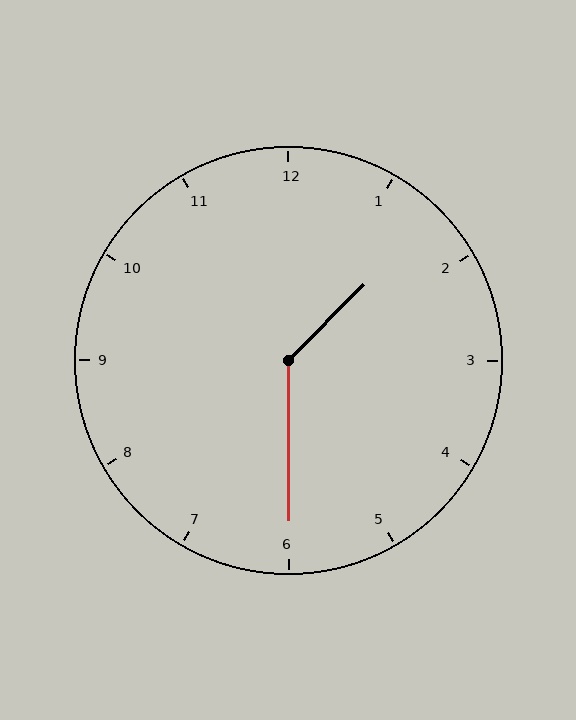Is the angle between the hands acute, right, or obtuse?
It is obtuse.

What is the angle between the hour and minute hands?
Approximately 135 degrees.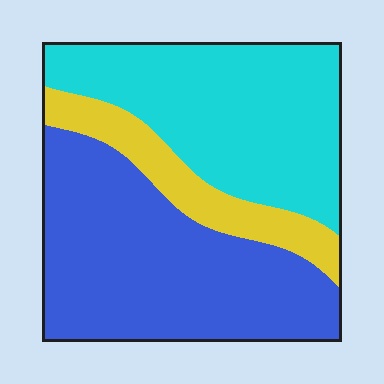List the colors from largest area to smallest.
From largest to smallest: blue, cyan, yellow.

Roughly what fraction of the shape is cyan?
Cyan covers around 40% of the shape.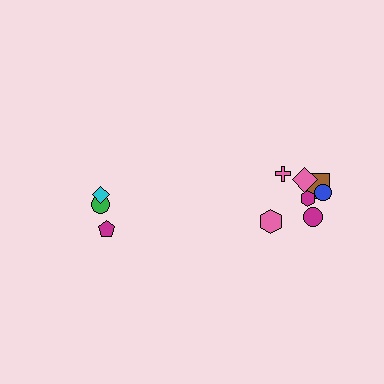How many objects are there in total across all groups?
There are 10 objects.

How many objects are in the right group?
There are 7 objects.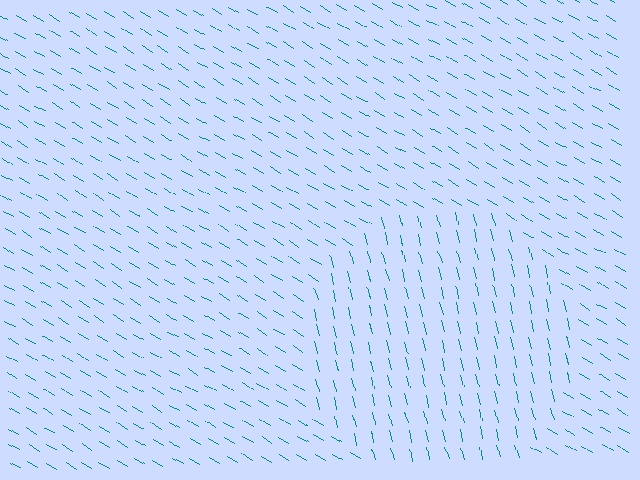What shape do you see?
I see a circle.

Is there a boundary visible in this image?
Yes, there is a texture boundary formed by a change in line orientation.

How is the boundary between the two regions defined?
The boundary is defined purely by a change in line orientation (approximately 45 degrees difference). All lines are the same color and thickness.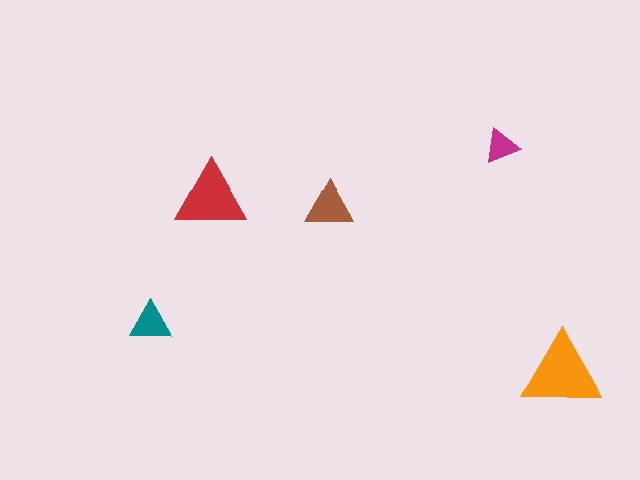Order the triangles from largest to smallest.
the orange one, the red one, the brown one, the teal one, the magenta one.